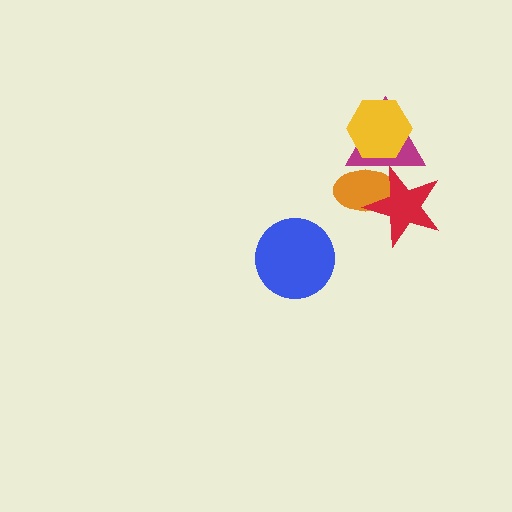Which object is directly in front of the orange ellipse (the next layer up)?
The red star is directly in front of the orange ellipse.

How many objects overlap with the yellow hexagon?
1 object overlaps with the yellow hexagon.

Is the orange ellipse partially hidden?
Yes, it is partially covered by another shape.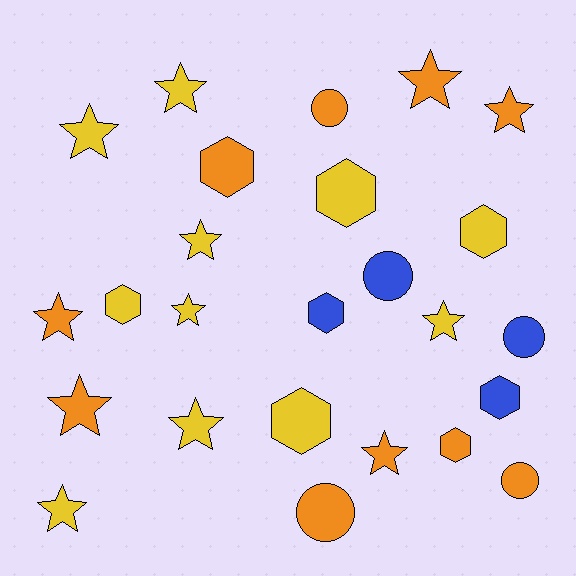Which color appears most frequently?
Yellow, with 11 objects.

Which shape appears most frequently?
Star, with 12 objects.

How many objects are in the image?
There are 25 objects.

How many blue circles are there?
There are 2 blue circles.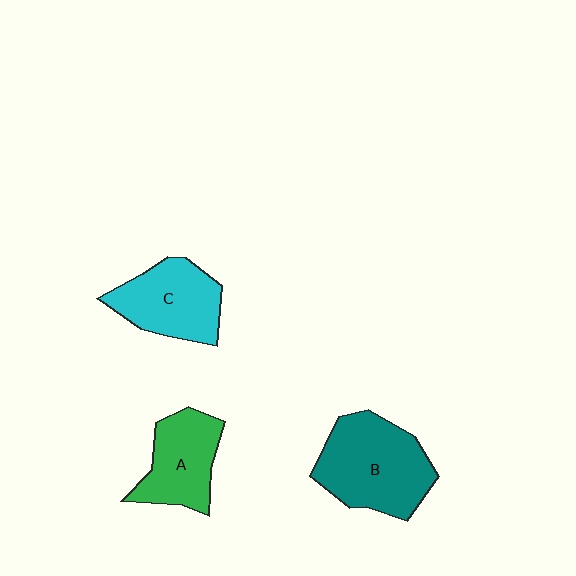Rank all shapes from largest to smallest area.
From largest to smallest: B (teal), C (cyan), A (green).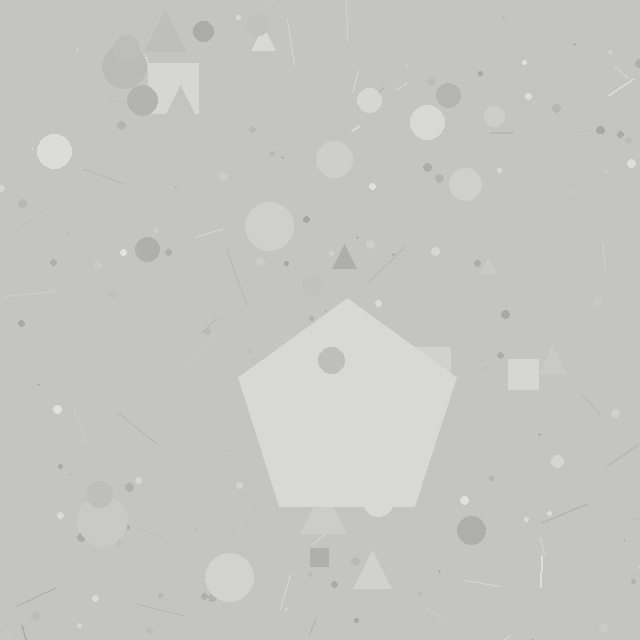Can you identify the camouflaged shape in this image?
The camouflaged shape is a pentagon.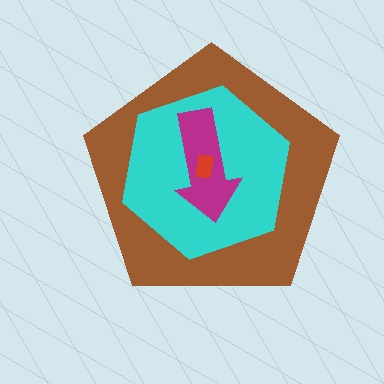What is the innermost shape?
The red rectangle.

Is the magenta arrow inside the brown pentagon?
Yes.